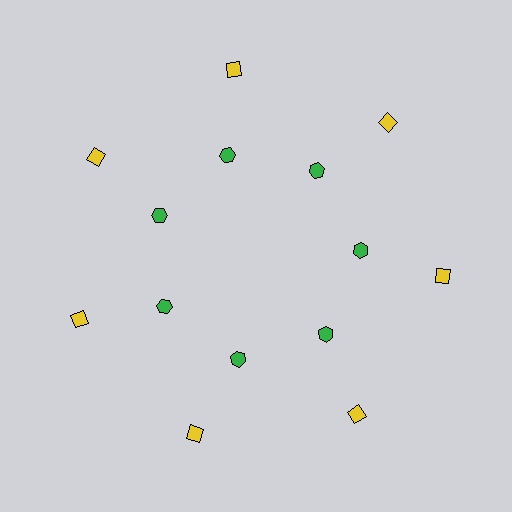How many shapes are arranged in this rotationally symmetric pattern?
There are 14 shapes, arranged in 7 groups of 2.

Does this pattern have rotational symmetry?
Yes, this pattern has 7-fold rotational symmetry. It looks the same after rotating 51 degrees around the center.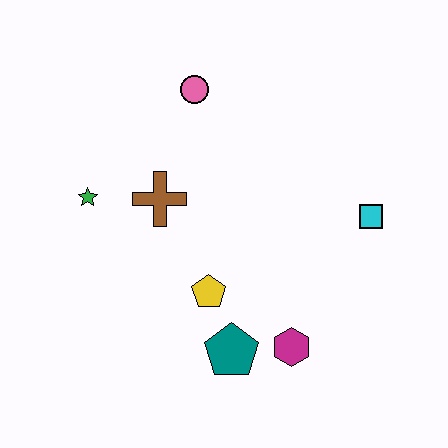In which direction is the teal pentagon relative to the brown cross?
The teal pentagon is below the brown cross.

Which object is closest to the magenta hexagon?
The teal pentagon is closest to the magenta hexagon.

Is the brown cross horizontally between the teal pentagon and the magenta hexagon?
No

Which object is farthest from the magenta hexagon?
The pink circle is farthest from the magenta hexagon.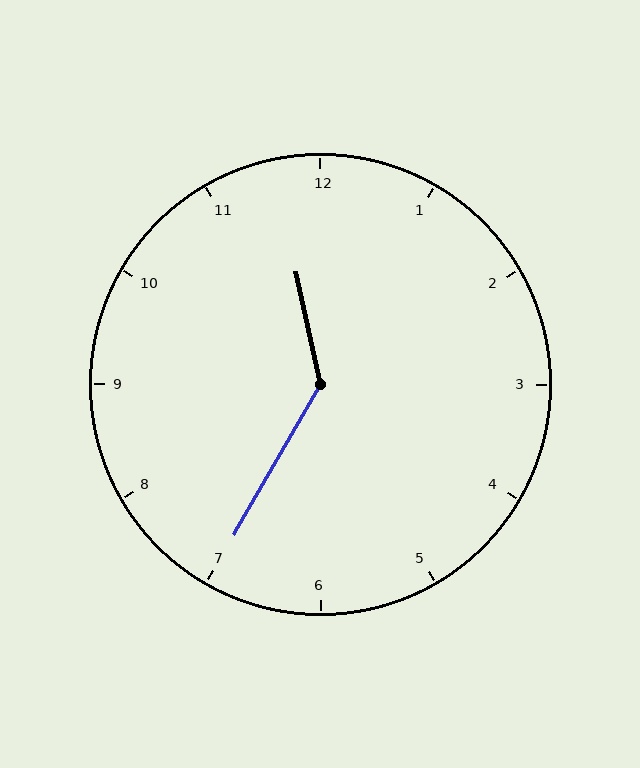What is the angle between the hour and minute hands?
Approximately 138 degrees.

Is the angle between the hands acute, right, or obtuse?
It is obtuse.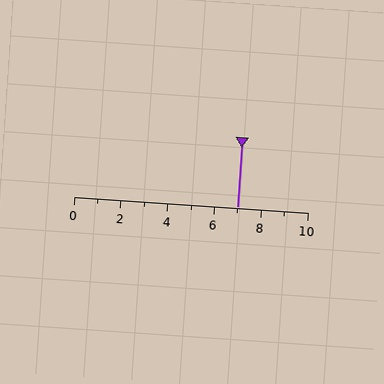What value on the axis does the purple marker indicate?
The marker indicates approximately 7.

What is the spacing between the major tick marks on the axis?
The major ticks are spaced 2 apart.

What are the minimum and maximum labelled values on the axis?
The axis runs from 0 to 10.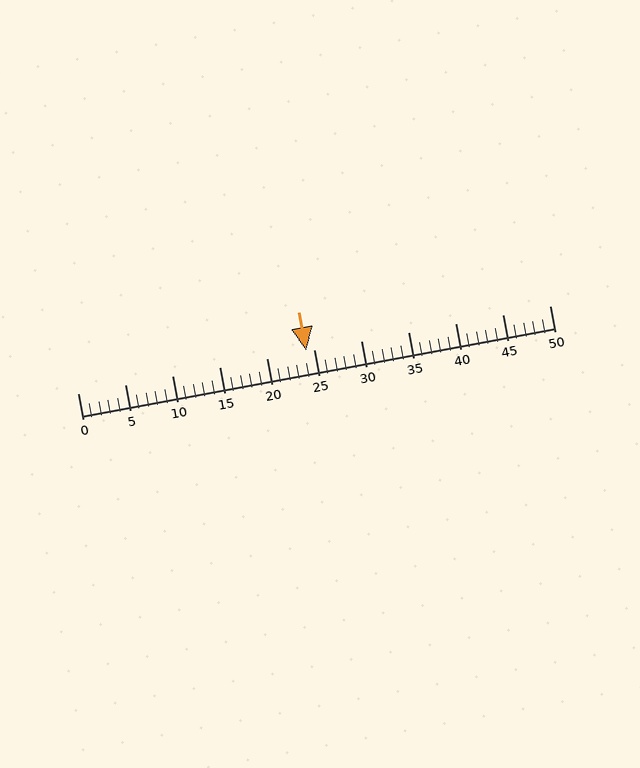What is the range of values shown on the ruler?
The ruler shows values from 0 to 50.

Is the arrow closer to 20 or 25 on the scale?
The arrow is closer to 25.